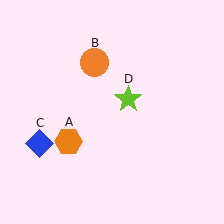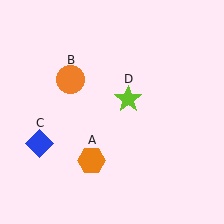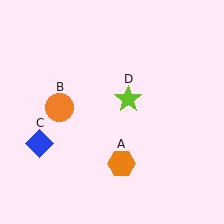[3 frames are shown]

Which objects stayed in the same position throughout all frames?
Blue diamond (object C) and lime star (object D) remained stationary.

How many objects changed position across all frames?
2 objects changed position: orange hexagon (object A), orange circle (object B).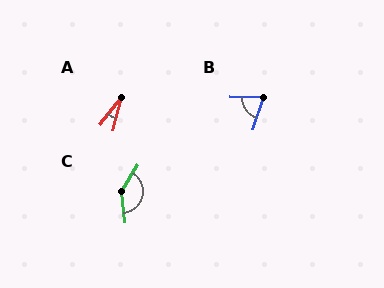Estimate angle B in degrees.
Approximately 73 degrees.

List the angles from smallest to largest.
A (24°), B (73°), C (142°).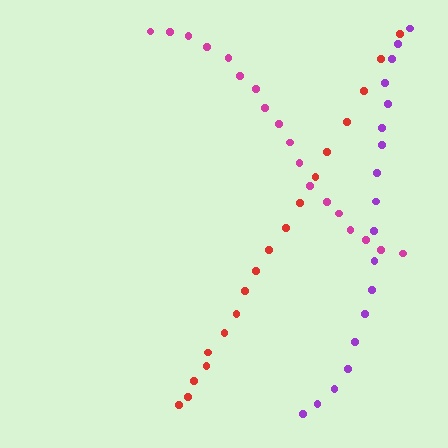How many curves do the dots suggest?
There are 3 distinct paths.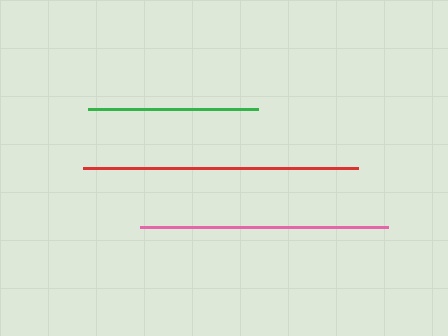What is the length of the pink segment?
The pink segment is approximately 248 pixels long.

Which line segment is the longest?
The red line is the longest at approximately 275 pixels.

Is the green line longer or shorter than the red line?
The red line is longer than the green line.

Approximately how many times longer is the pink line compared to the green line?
The pink line is approximately 1.5 times the length of the green line.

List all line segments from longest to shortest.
From longest to shortest: red, pink, green.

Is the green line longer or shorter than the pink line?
The pink line is longer than the green line.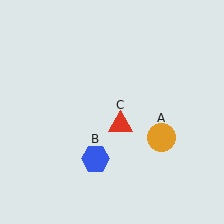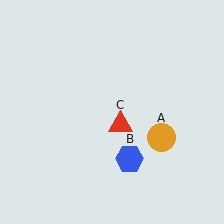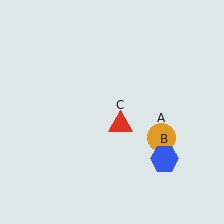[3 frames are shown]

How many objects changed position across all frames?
1 object changed position: blue hexagon (object B).